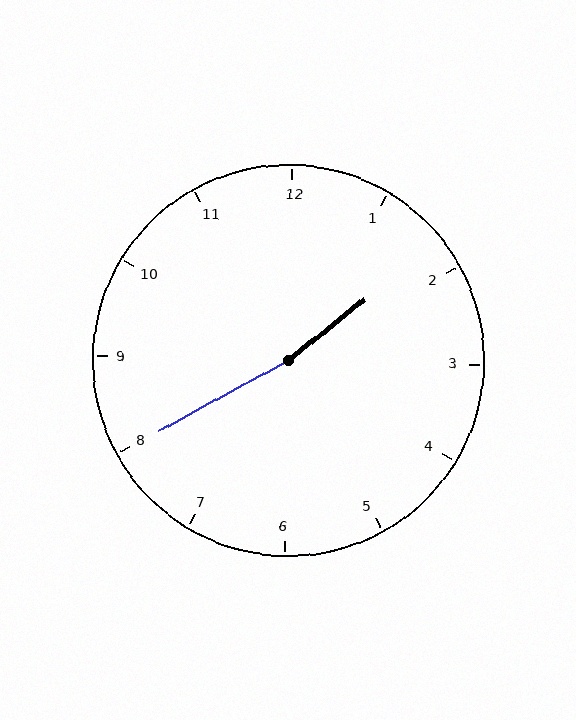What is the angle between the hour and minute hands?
Approximately 170 degrees.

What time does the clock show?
1:40.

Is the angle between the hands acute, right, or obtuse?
It is obtuse.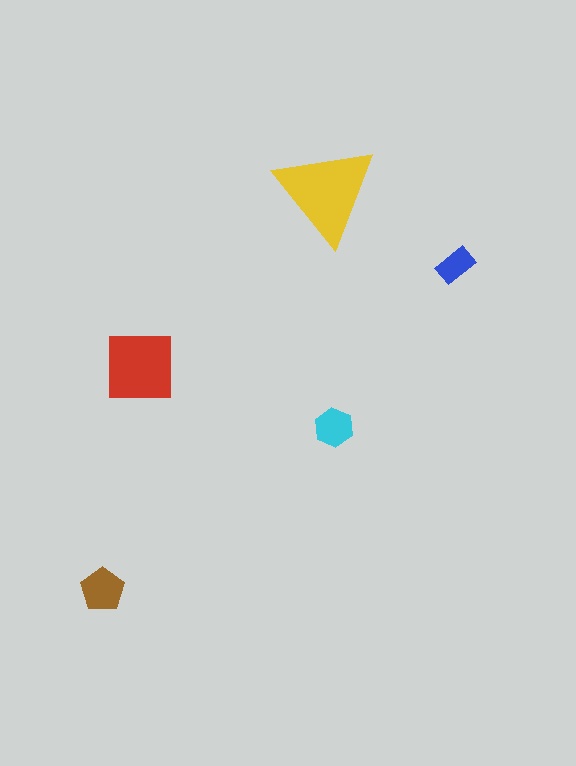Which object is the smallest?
The blue rectangle.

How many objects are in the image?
There are 5 objects in the image.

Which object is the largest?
The yellow triangle.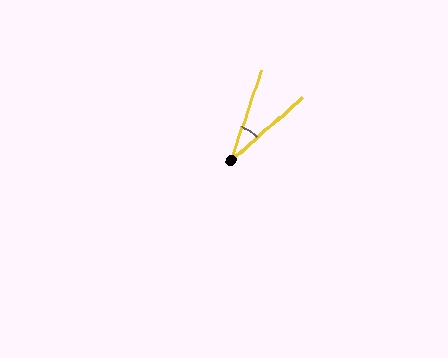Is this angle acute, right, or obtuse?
It is acute.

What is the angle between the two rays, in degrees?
Approximately 30 degrees.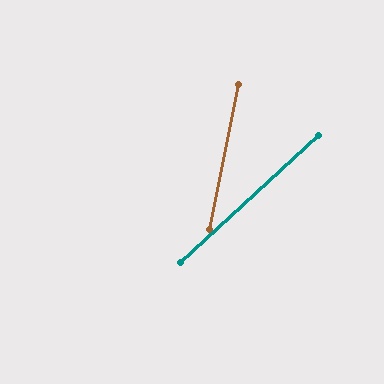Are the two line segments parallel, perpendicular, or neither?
Neither parallel nor perpendicular — they differ by about 36°.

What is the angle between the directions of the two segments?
Approximately 36 degrees.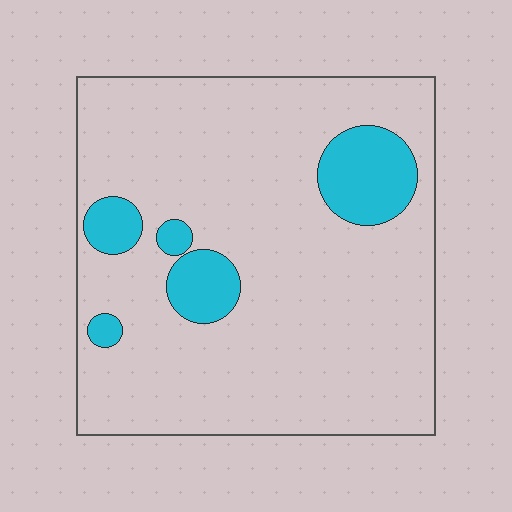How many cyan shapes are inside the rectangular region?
5.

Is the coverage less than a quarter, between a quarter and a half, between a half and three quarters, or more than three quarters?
Less than a quarter.